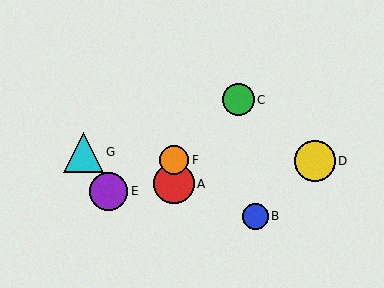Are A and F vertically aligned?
Yes, both are at x≈174.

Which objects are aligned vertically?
Objects A, F are aligned vertically.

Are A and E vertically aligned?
No, A is at x≈174 and E is at x≈109.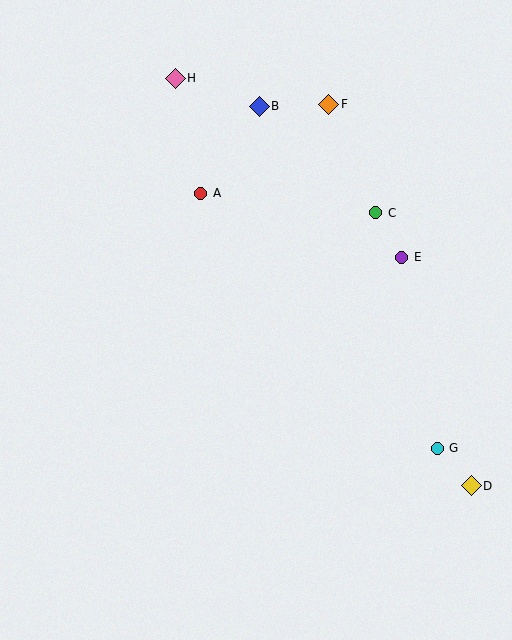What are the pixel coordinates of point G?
Point G is at (437, 448).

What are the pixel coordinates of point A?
Point A is at (201, 193).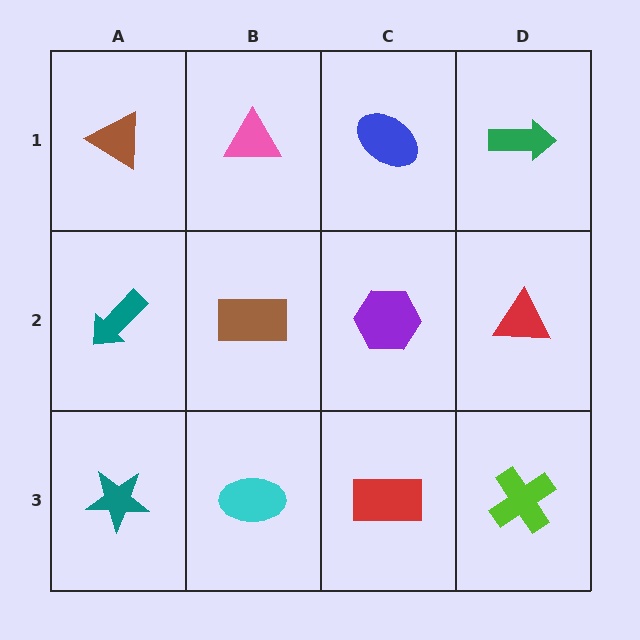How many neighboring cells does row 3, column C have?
3.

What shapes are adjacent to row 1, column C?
A purple hexagon (row 2, column C), a pink triangle (row 1, column B), a green arrow (row 1, column D).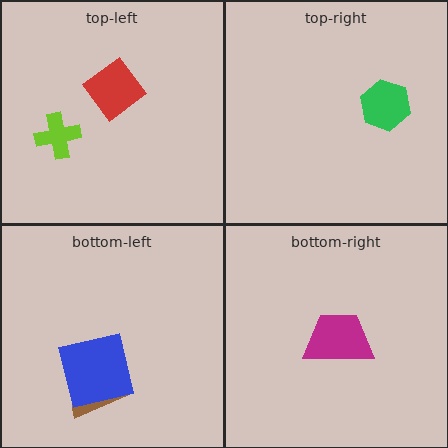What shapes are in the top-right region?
The green hexagon.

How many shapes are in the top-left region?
2.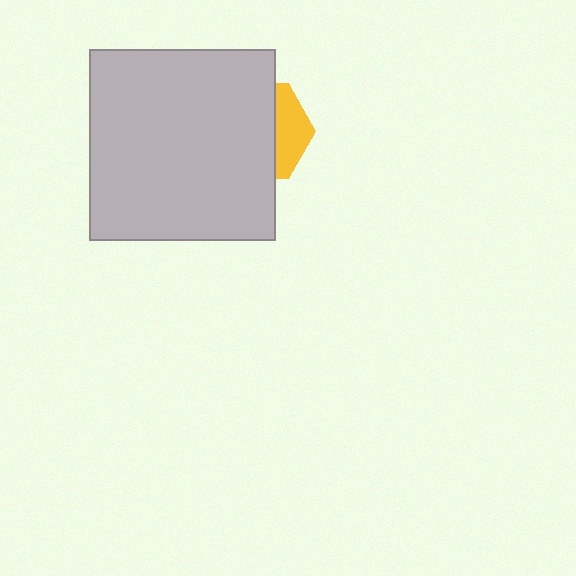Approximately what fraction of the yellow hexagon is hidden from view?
Roughly 68% of the yellow hexagon is hidden behind the light gray rectangle.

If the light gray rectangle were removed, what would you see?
You would see the complete yellow hexagon.